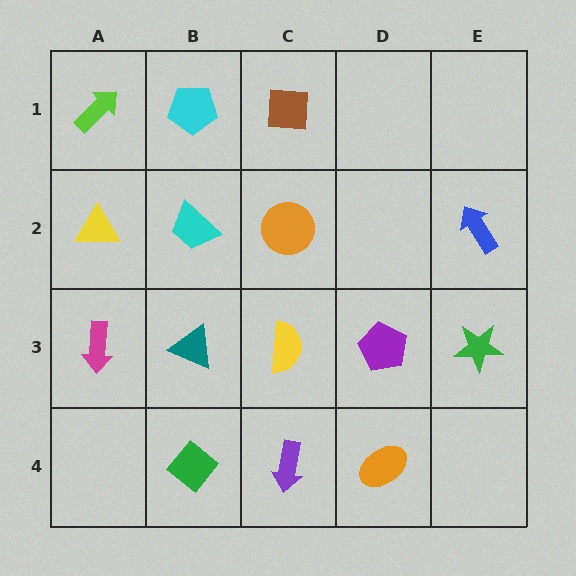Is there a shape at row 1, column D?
No, that cell is empty.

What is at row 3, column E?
A green star.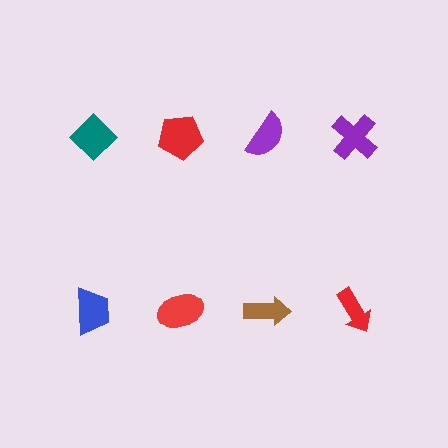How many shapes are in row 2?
4 shapes.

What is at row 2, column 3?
A brown arrow.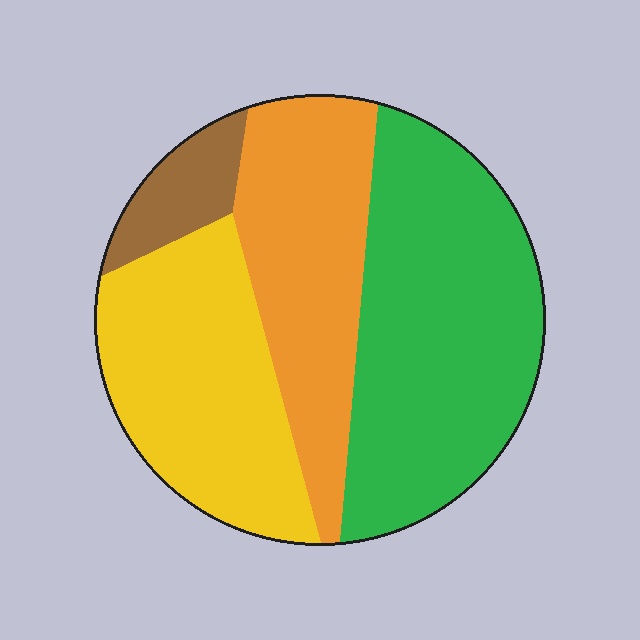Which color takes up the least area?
Brown, at roughly 5%.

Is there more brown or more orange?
Orange.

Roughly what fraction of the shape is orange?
Orange covers 26% of the shape.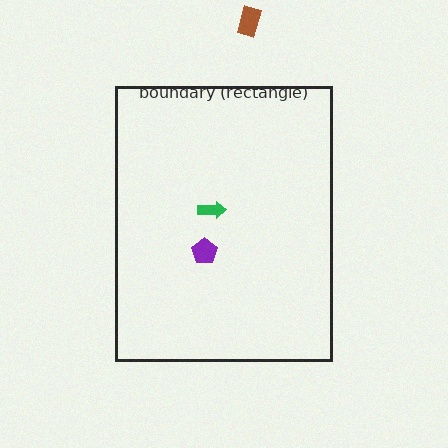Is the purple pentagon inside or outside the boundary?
Inside.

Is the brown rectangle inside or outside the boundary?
Outside.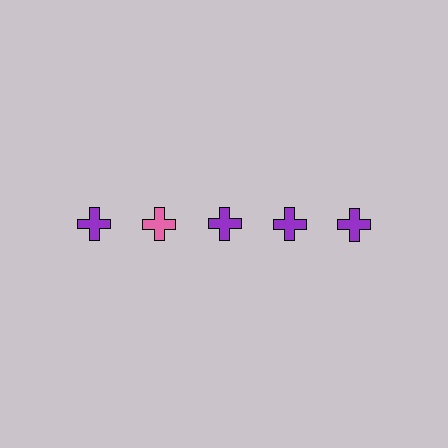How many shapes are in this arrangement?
There are 5 shapes arranged in a grid pattern.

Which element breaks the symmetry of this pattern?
The pink cross in the top row, second from left column breaks the symmetry. All other shapes are purple crosses.